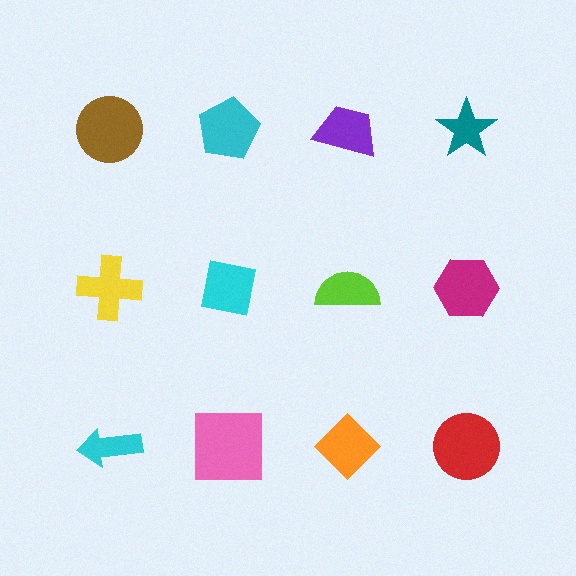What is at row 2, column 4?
A magenta hexagon.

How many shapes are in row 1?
4 shapes.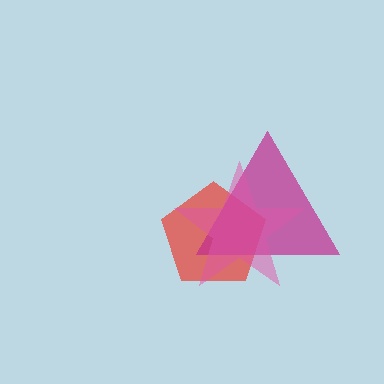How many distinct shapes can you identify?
There are 3 distinct shapes: a red pentagon, a magenta triangle, a pink star.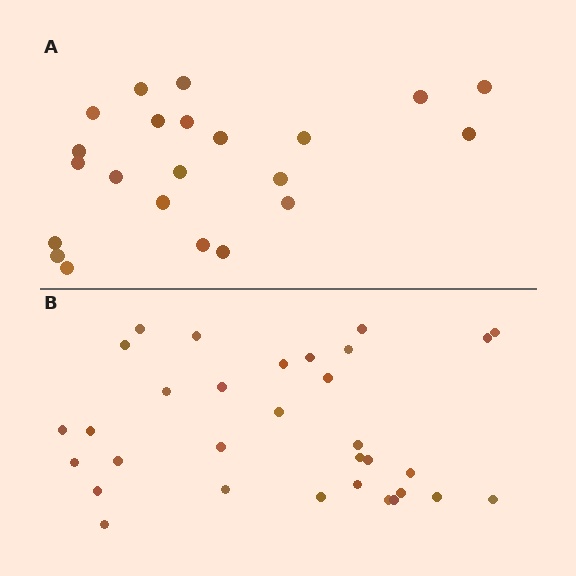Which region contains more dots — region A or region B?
Region B (the bottom region) has more dots.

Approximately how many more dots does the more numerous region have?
Region B has roughly 10 or so more dots than region A.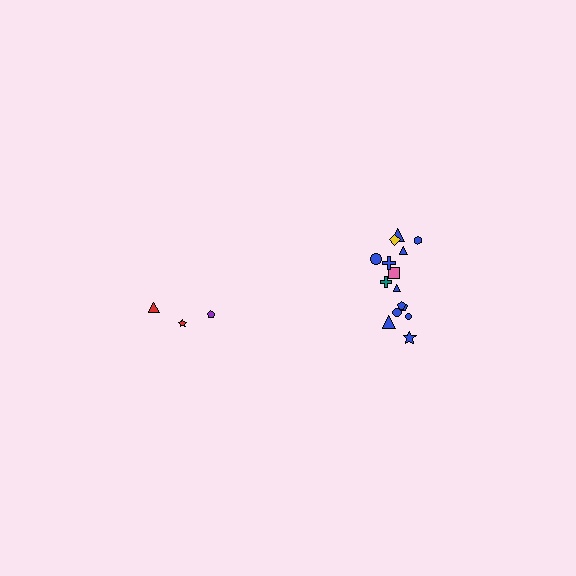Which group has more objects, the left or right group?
The right group.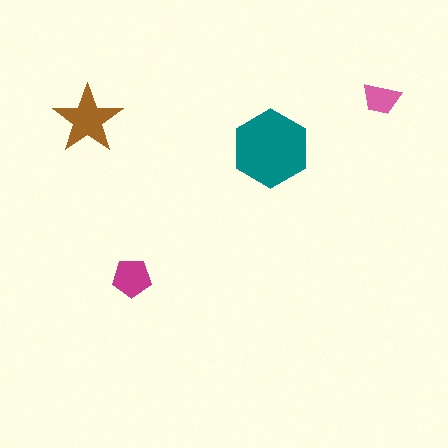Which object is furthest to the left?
The brown star is leftmost.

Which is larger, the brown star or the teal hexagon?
The teal hexagon.